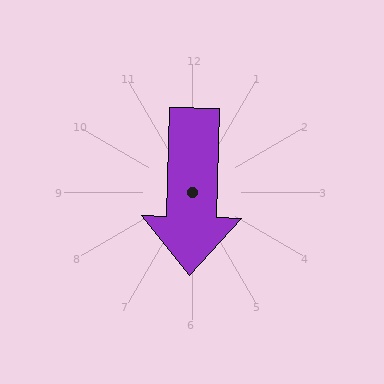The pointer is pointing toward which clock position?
Roughly 6 o'clock.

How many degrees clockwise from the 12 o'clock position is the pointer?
Approximately 181 degrees.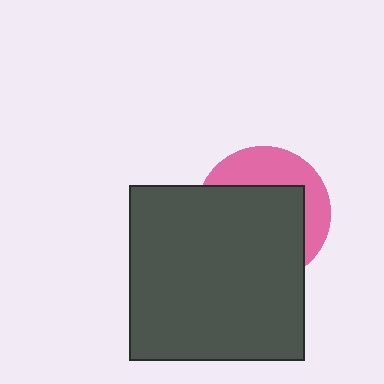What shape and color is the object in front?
The object in front is a dark gray square.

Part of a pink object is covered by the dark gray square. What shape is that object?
It is a circle.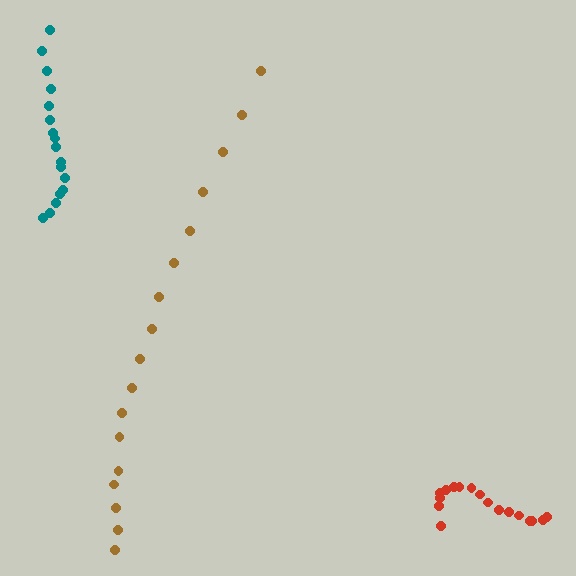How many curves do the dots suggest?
There are 3 distinct paths.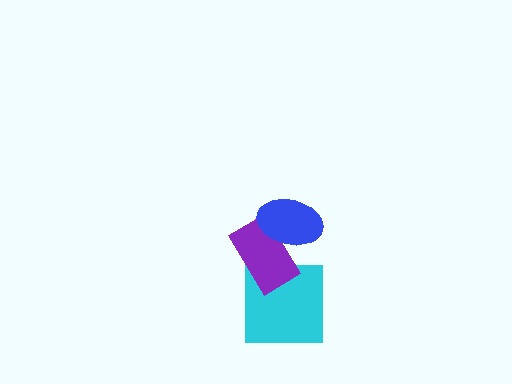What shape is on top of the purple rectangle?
The blue ellipse is on top of the purple rectangle.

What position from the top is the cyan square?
The cyan square is 3rd from the top.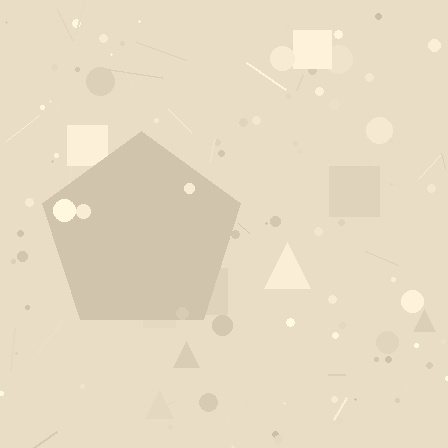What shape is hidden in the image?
A pentagon is hidden in the image.